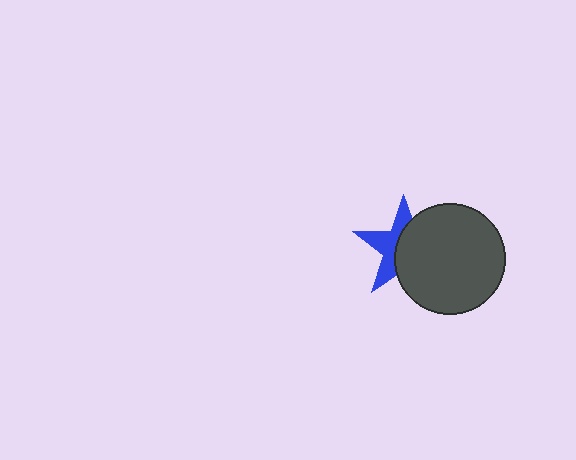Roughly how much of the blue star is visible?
A small part of it is visible (roughly 44%).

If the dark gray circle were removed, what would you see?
You would see the complete blue star.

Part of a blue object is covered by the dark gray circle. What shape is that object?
It is a star.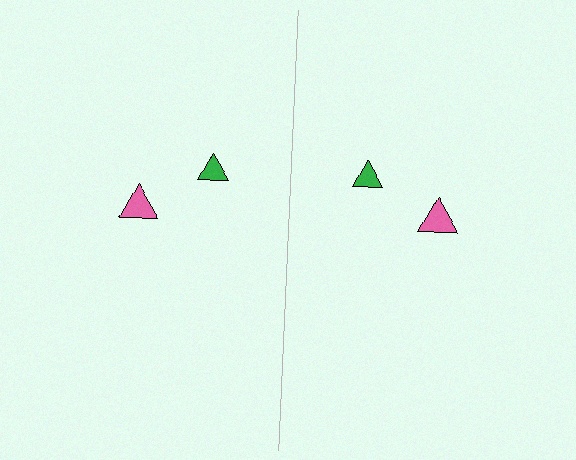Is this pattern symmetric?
Yes, this pattern has bilateral (reflection) symmetry.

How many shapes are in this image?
There are 4 shapes in this image.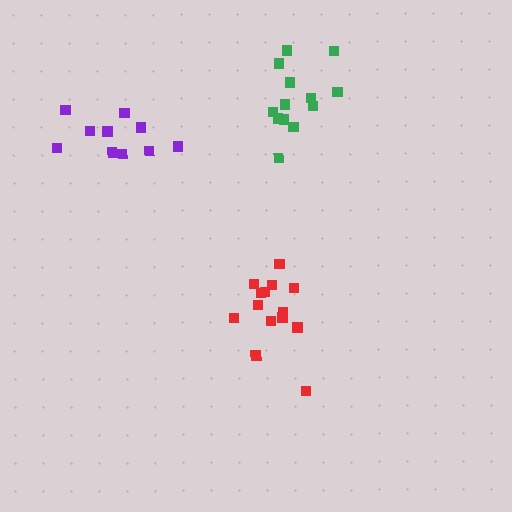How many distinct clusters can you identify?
There are 3 distinct clusters.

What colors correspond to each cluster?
The clusters are colored: red, green, purple.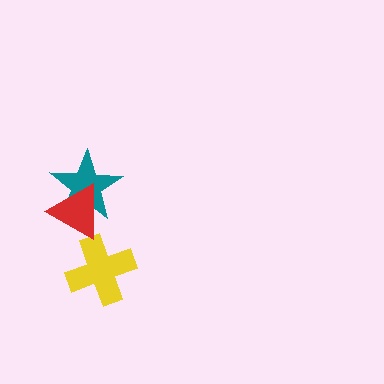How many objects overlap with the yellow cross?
0 objects overlap with the yellow cross.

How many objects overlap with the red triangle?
1 object overlaps with the red triangle.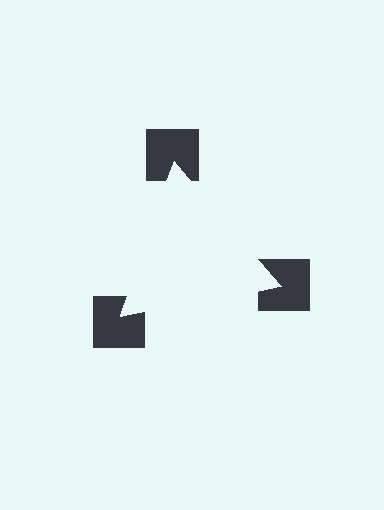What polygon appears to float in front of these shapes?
An illusory triangle — its edges are inferred from the aligned wedge cuts in the notched squares, not physically drawn.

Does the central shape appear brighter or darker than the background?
It typically appears slightly brighter than the background, even though no actual brightness change is drawn.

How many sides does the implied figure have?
3 sides.